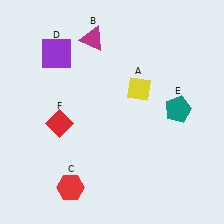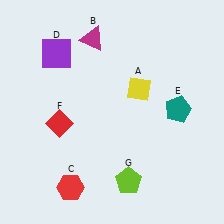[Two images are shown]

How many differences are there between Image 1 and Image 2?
There is 1 difference between the two images.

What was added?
A lime pentagon (G) was added in Image 2.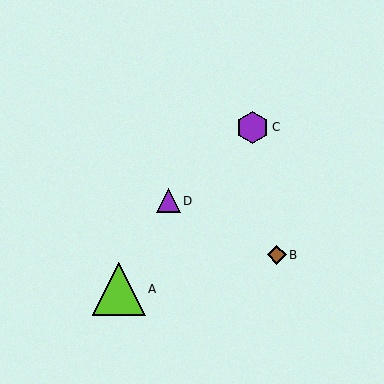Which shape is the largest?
The lime triangle (labeled A) is the largest.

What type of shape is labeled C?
Shape C is a purple hexagon.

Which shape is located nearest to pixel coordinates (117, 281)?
The lime triangle (labeled A) at (119, 289) is nearest to that location.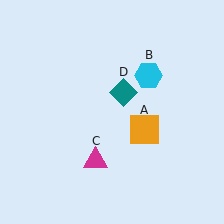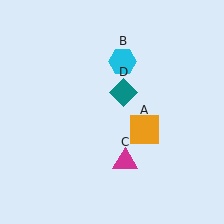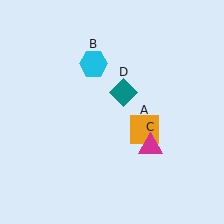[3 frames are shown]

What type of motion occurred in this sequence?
The cyan hexagon (object B), magenta triangle (object C) rotated counterclockwise around the center of the scene.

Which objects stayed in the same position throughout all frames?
Orange square (object A) and teal diamond (object D) remained stationary.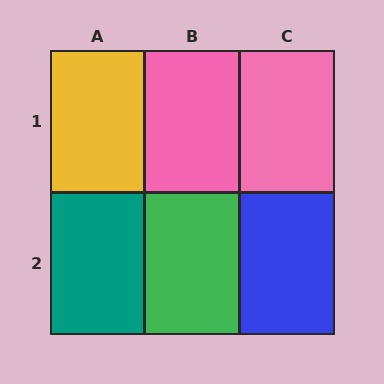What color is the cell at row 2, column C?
Blue.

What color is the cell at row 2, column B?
Green.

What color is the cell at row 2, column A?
Teal.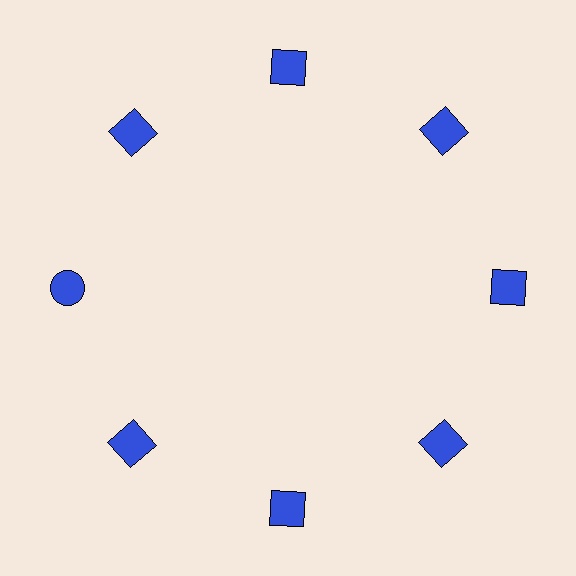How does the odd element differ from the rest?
It has a different shape: circle instead of square.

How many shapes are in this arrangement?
There are 8 shapes arranged in a ring pattern.